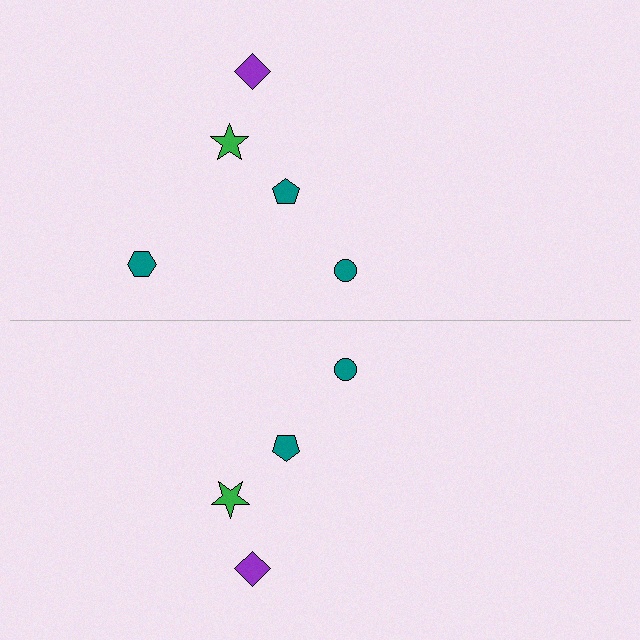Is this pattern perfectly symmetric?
No, the pattern is not perfectly symmetric. A teal hexagon is missing from the bottom side.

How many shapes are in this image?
There are 9 shapes in this image.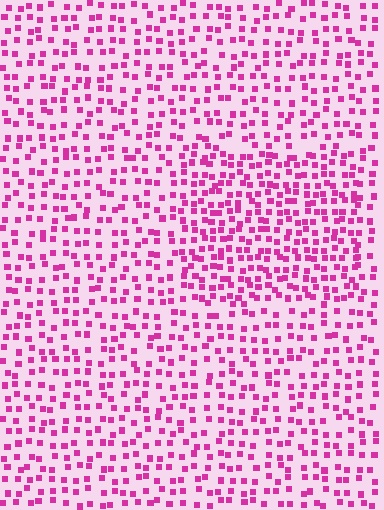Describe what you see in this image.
The image contains small magenta elements arranged at two different densities. A rectangle-shaped region is visible where the elements are more densely packed than the surrounding area.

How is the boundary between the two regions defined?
The boundary is defined by a change in element density (approximately 1.6x ratio). All elements are the same color, size, and shape.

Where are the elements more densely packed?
The elements are more densely packed inside the rectangle boundary.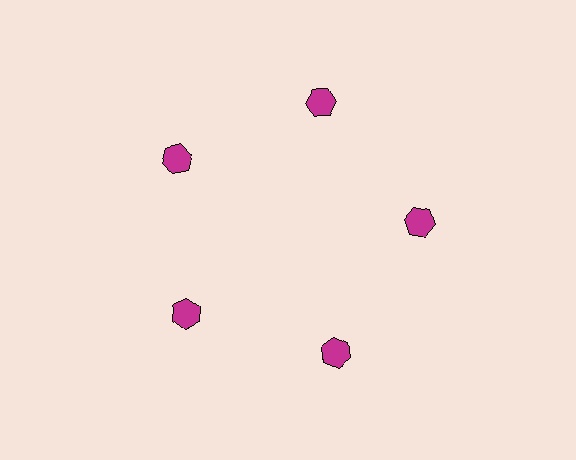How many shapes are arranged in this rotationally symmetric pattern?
There are 5 shapes, arranged in 5 groups of 1.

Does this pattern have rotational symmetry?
Yes, this pattern has 5-fold rotational symmetry. It looks the same after rotating 72 degrees around the center.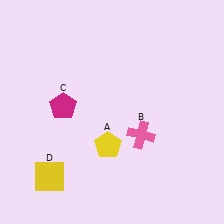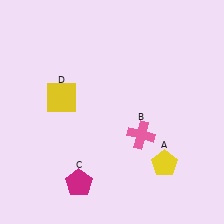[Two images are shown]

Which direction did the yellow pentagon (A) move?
The yellow pentagon (A) moved right.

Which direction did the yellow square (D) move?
The yellow square (D) moved up.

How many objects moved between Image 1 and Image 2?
3 objects moved between the two images.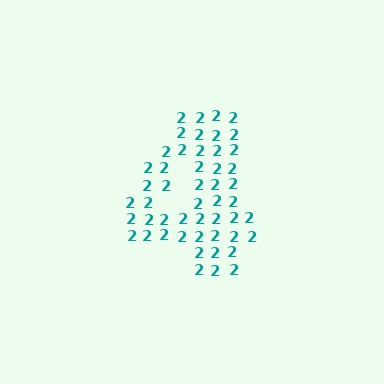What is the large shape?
The large shape is the digit 4.